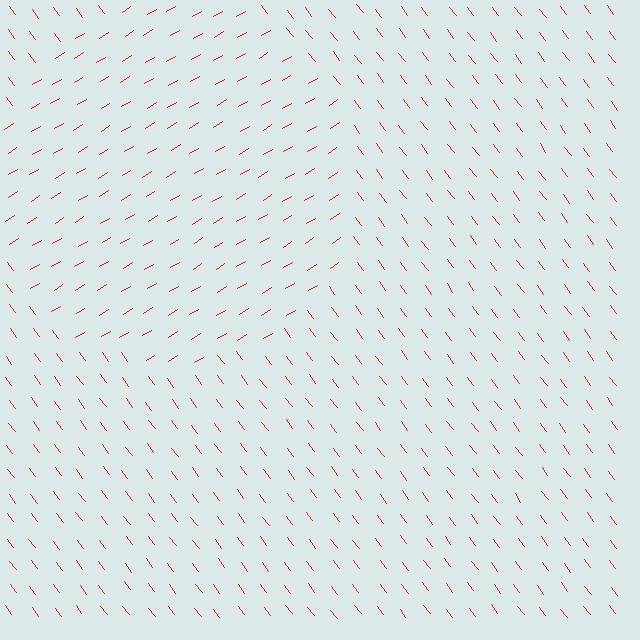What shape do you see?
I see a circle.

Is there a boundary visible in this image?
Yes, there is a texture boundary formed by a change in line orientation.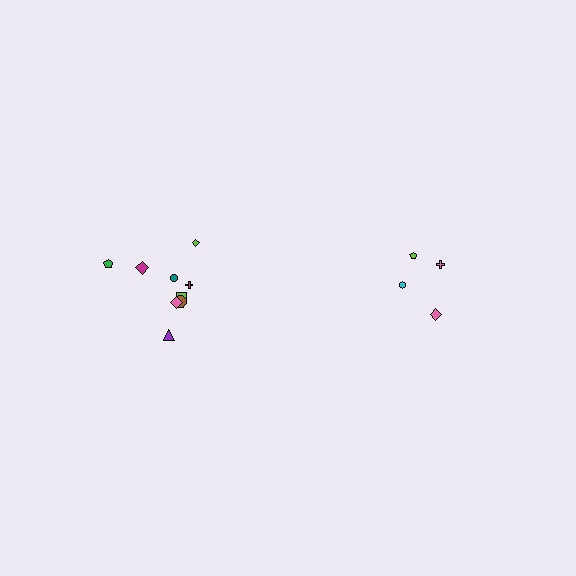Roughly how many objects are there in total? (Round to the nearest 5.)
Roughly 15 objects in total.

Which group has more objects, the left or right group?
The left group.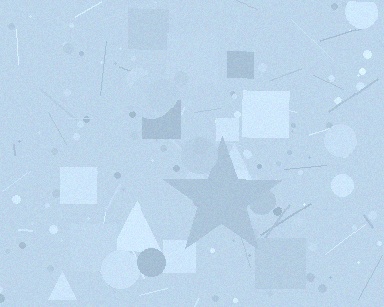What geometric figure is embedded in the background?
A star is embedded in the background.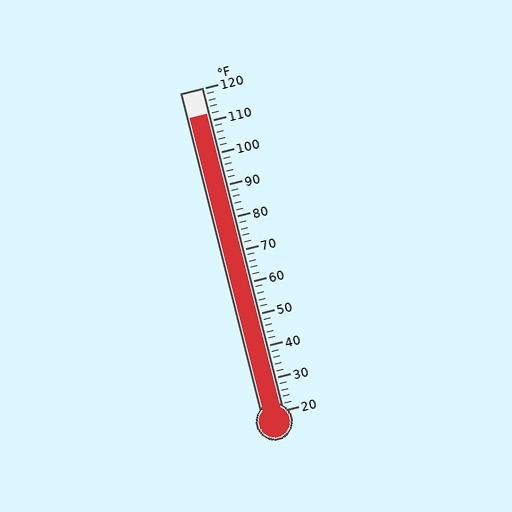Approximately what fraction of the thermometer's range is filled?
The thermometer is filled to approximately 90% of its range.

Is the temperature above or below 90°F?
The temperature is above 90°F.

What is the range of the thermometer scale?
The thermometer scale ranges from 20°F to 120°F.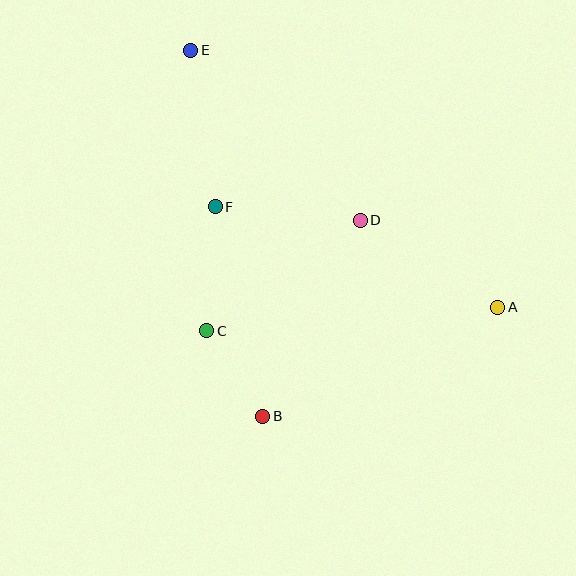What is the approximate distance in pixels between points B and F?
The distance between B and F is approximately 215 pixels.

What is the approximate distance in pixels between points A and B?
The distance between A and B is approximately 259 pixels.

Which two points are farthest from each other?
Points A and E are farthest from each other.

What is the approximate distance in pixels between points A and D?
The distance between A and D is approximately 163 pixels.